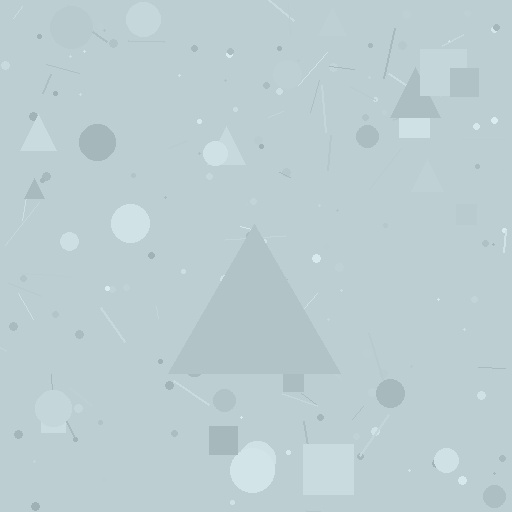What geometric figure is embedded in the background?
A triangle is embedded in the background.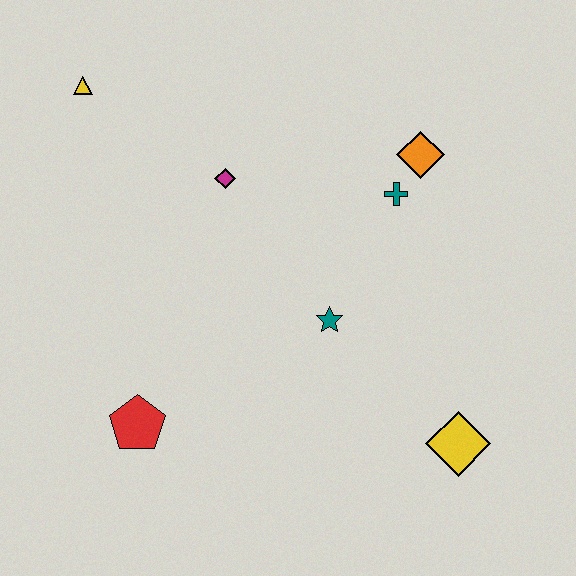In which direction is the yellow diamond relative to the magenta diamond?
The yellow diamond is below the magenta diamond.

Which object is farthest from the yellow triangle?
The yellow diamond is farthest from the yellow triangle.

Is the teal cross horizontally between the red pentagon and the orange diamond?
Yes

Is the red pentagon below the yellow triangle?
Yes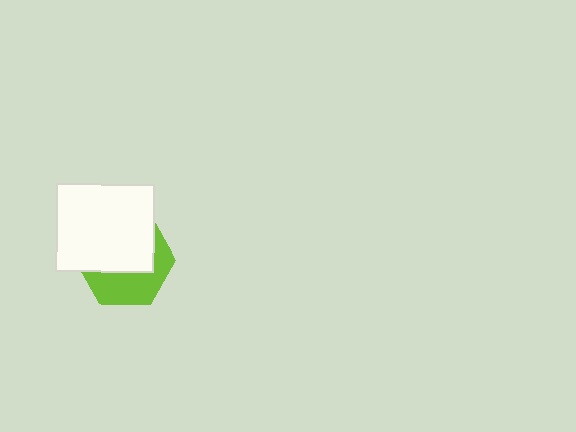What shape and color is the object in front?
The object in front is a white rectangle.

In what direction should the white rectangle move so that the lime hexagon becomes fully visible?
The white rectangle should move up. That is the shortest direction to clear the overlap and leave the lime hexagon fully visible.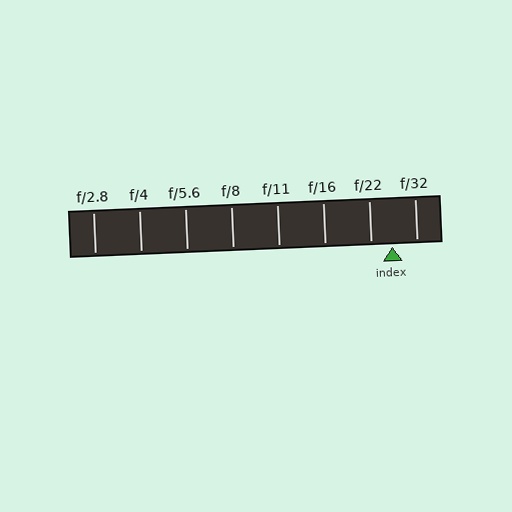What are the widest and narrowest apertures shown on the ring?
The widest aperture shown is f/2.8 and the narrowest is f/32.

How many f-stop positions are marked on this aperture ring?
There are 8 f-stop positions marked.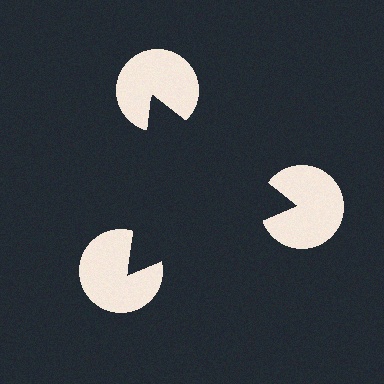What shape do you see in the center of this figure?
An illusory triangle — its edges are inferred from the aligned wedge cuts in the pac-man discs, not physically drawn.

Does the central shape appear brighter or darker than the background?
It typically appears slightly darker than the background, even though no actual brightness change is drawn.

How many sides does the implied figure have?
3 sides.